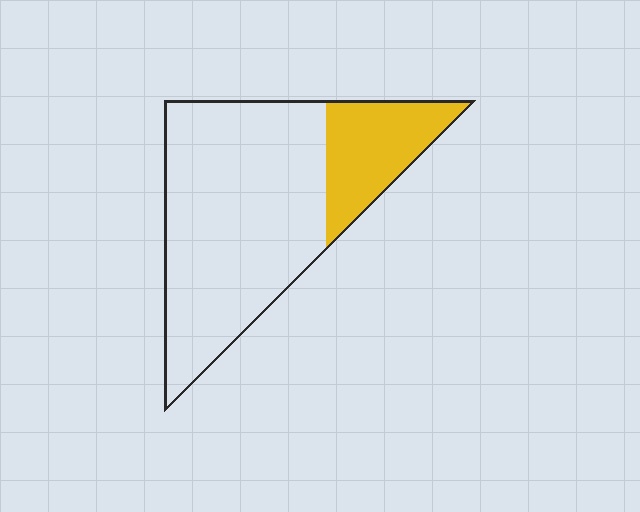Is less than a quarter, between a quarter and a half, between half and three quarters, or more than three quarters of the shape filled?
Less than a quarter.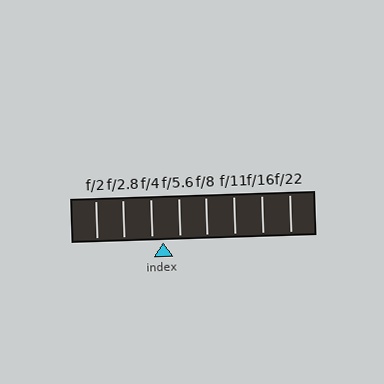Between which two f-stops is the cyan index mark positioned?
The index mark is between f/4 and f/5.6.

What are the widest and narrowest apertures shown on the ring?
The widest aperture shown is f/2 and the narrowest is f/22.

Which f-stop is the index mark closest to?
The index mark is closest to f/4.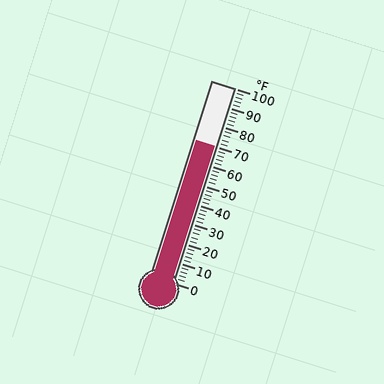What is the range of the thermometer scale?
The thermometer scale ranges from 0°F to 100°F.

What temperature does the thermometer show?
The thermometer shows approximately 70°F.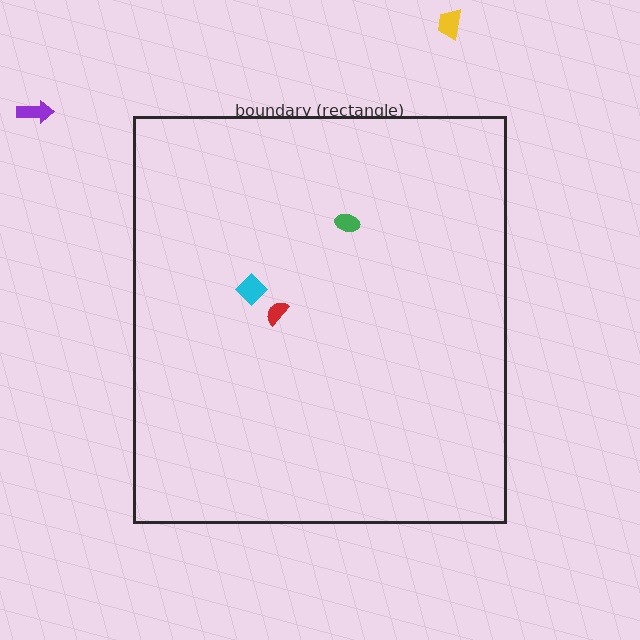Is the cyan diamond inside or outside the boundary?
Inside.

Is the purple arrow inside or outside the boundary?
Outside.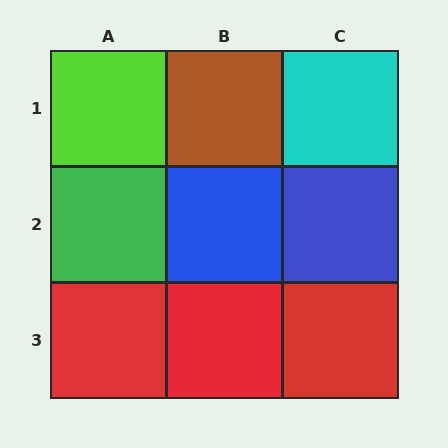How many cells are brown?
1 cell is brown.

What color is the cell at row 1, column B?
Brown.